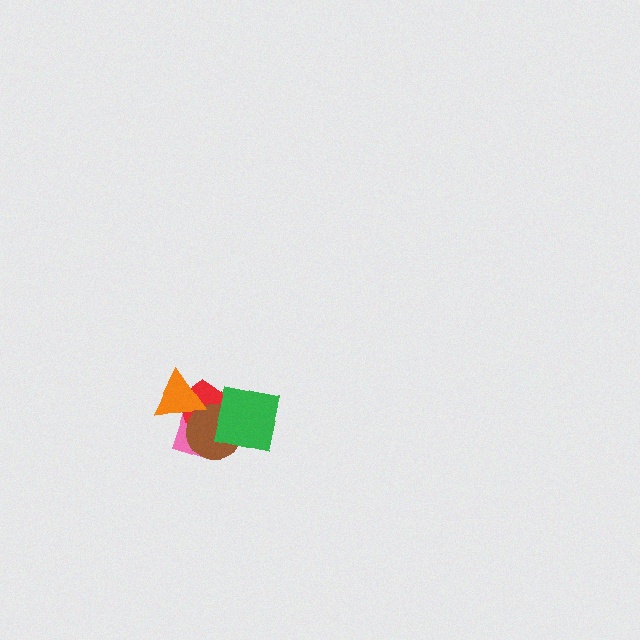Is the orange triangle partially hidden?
No, no other shape covers it.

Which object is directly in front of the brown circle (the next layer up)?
The orange triangle is directly in front of the brown circle.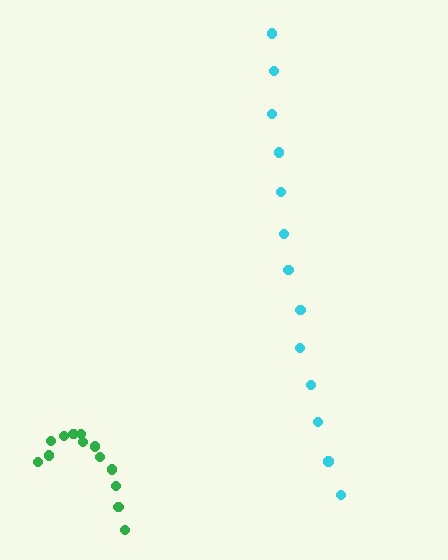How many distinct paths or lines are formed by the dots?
There are 2 distinct paths.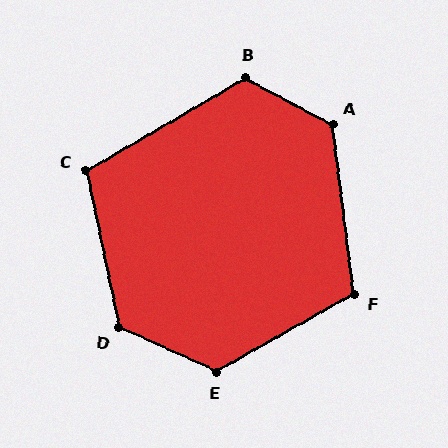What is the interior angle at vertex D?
Approximately 126 degrees (obtuse).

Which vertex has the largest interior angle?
E, at approximately 126 degrees.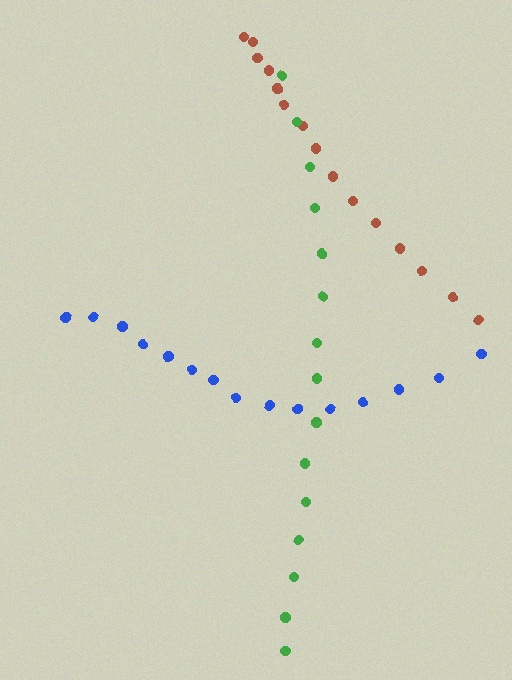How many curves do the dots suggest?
There are 3 distinct paths.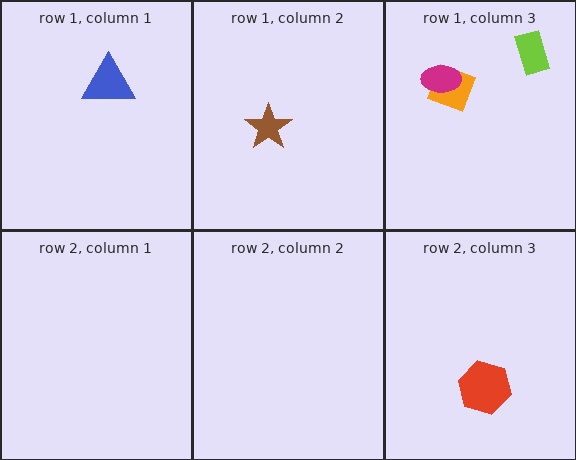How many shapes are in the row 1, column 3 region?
3.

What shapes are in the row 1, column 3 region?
The orange diamond, the magenta ellipse, the lime rectangle.